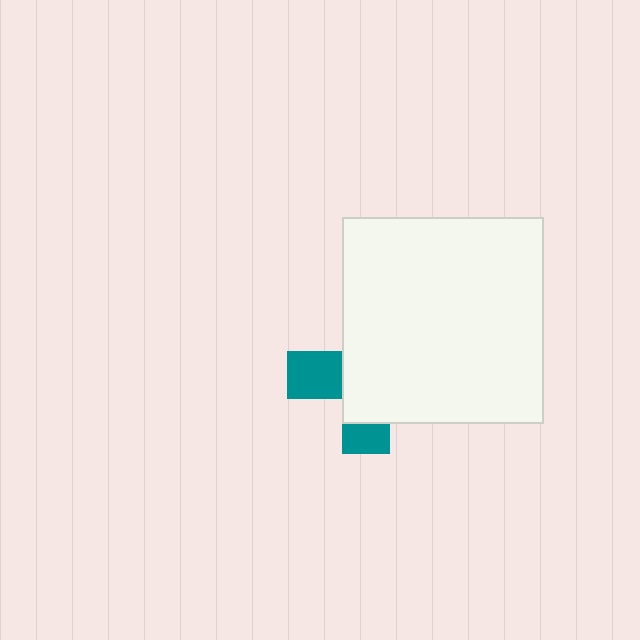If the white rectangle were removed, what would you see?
You would see the complete teal cross.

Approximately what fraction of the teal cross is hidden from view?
Roughly 69% of the teal cross is hidden behind the white rectangle.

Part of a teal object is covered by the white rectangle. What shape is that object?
It is a cross.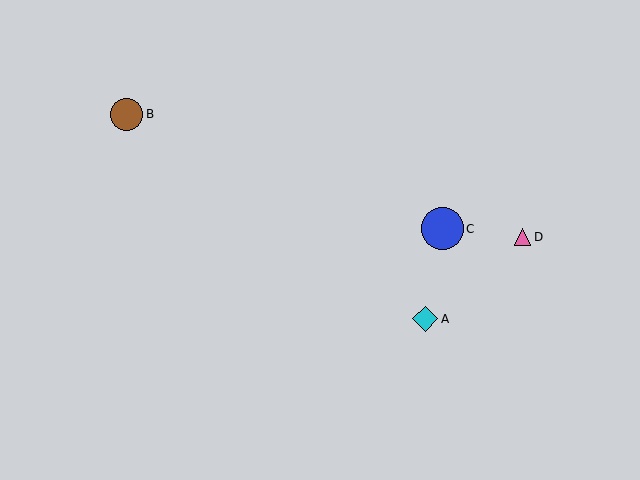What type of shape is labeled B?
Shape B is a brown circle.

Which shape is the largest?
The blue circle (labeled C) is the largest.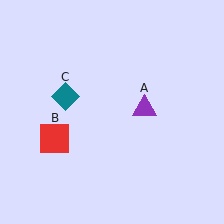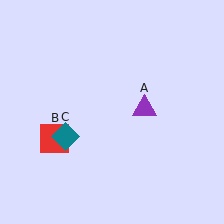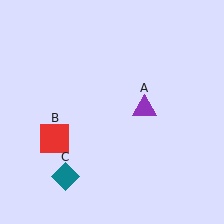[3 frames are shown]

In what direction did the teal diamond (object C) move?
The teal diamond (object C) moved down.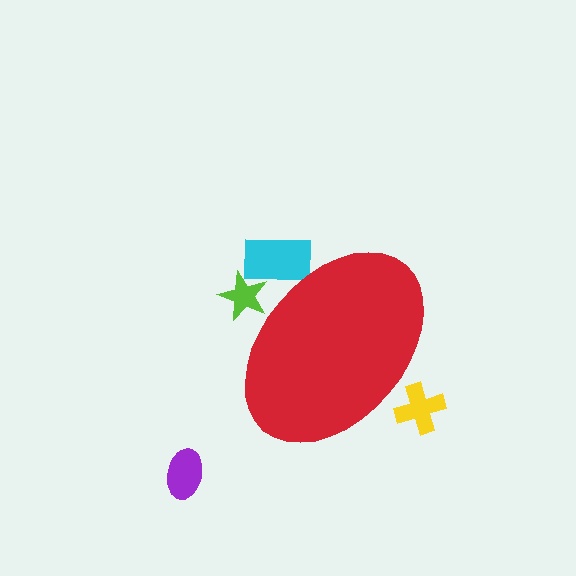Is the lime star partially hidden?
Yes, the lime star is partially hidden behind the red ellipse.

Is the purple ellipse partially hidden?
No, the purple ellipse is fully visible.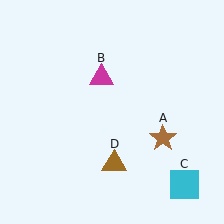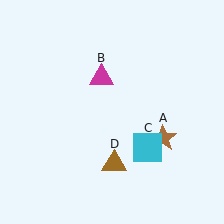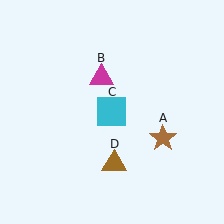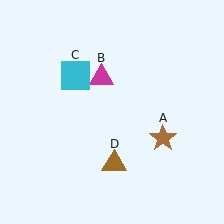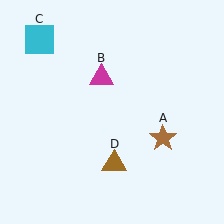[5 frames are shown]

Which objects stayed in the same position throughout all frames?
Brown star (object A) and magenta triangle (object B) and brown triangle (object D) remained stationary.